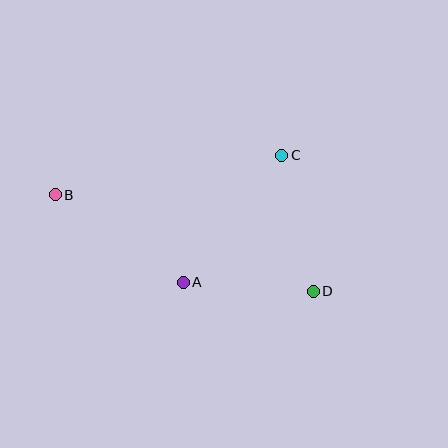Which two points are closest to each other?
Points A and D are closest to each other.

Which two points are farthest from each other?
Points B and D are farthest from each other.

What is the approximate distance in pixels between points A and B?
The distance between A and B is approximately 155 pixels.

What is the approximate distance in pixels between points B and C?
The distance between B and C is approximately 230 pixels.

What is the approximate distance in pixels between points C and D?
The distance between C and D is approximately 140 pixels.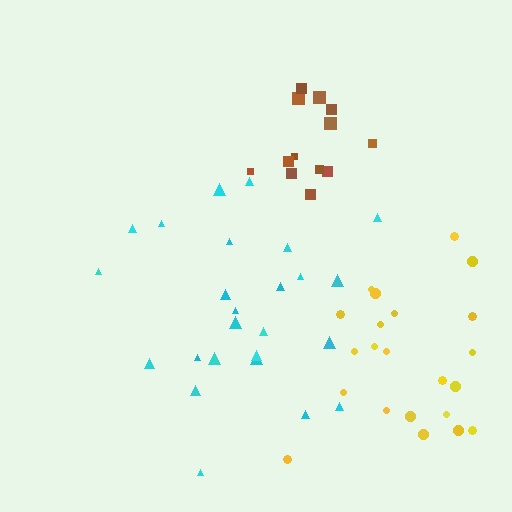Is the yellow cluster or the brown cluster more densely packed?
Brown.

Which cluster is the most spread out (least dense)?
Yellow.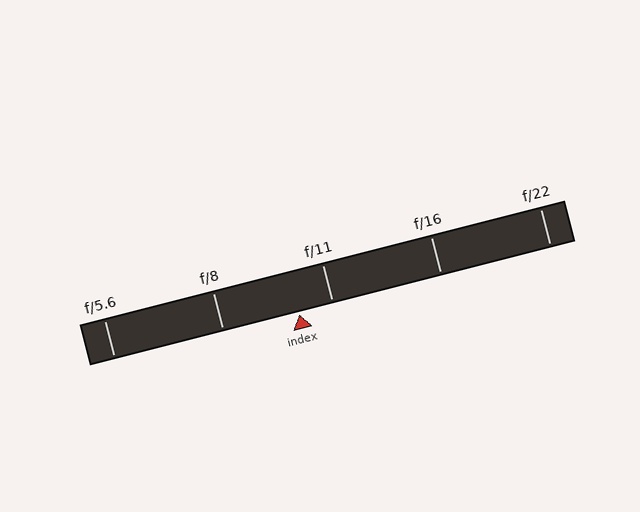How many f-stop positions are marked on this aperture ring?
There are 5 f-stop positions marked.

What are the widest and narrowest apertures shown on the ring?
The widest aperture shown is f/5.6 and the narrowest is f/22.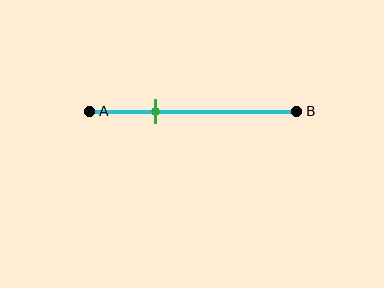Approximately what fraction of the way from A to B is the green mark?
The green mark is approximately 30% of the way from A to B.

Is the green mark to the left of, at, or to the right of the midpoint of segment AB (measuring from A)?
The green mark is to the left of the midpoint of segment AB.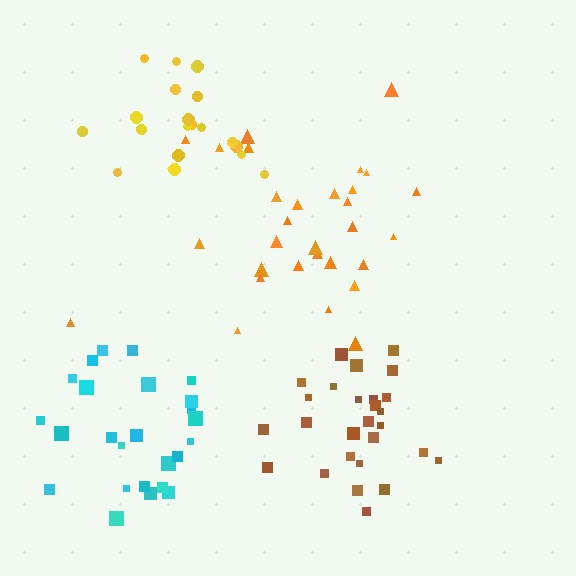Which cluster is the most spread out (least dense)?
Orange.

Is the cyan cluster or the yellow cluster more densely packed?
Cyan.